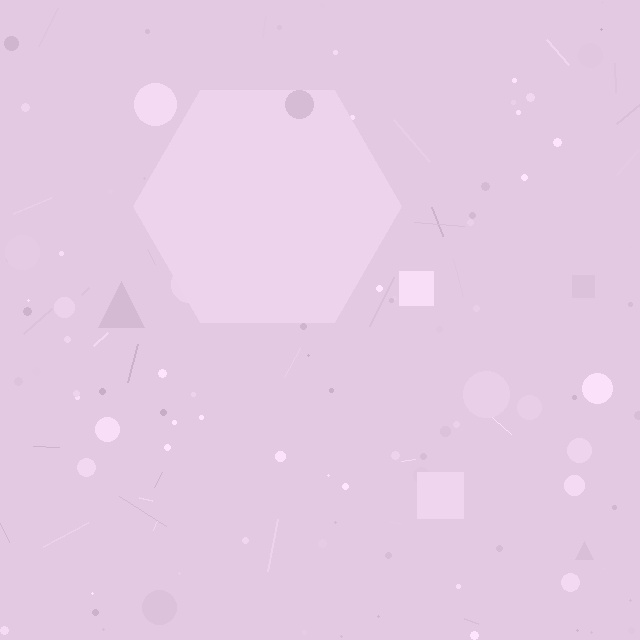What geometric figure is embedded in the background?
A hexagon is embedded in the background.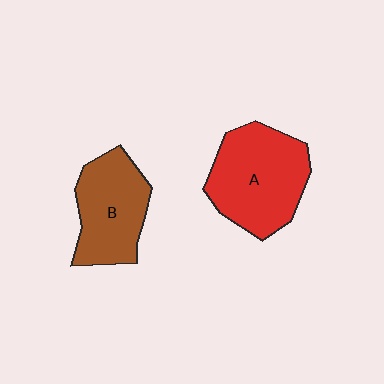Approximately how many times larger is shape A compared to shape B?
Approximately 1.2 times.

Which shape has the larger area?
Shape A (red).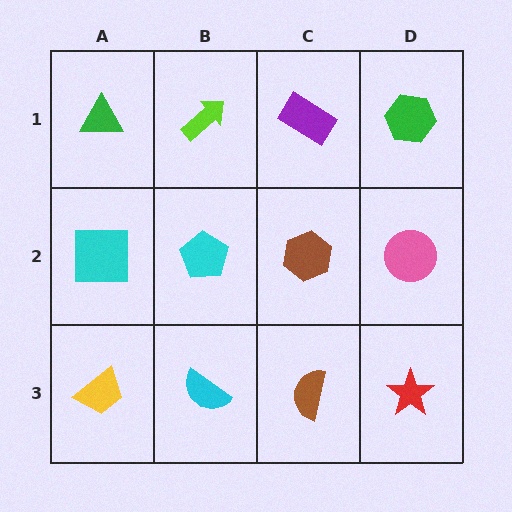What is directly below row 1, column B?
A cyan pentagon.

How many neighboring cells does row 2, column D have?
3.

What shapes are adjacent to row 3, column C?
A brown hexagon (row 2, column C), a cyan semicircle (row 3, column B), a red star (row 3, column D).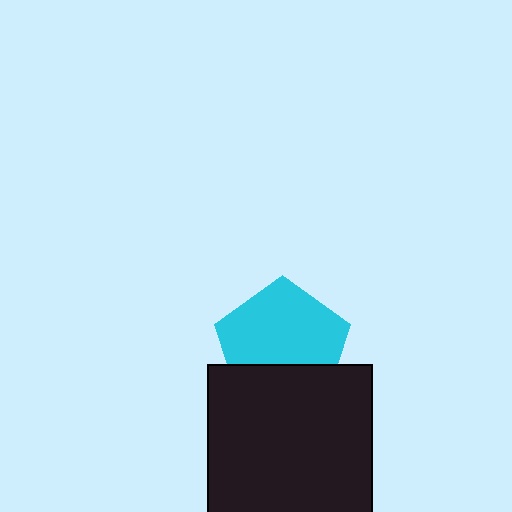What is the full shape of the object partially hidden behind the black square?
The partially hidden object is a cyan pentagon.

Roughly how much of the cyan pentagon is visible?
Most of it is visible (roughly 67%).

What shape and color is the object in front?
The object in front is a black square.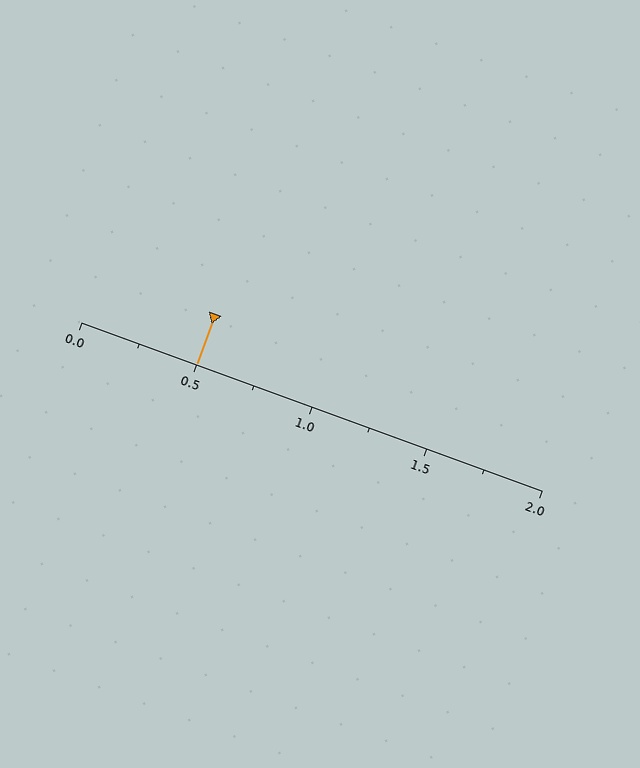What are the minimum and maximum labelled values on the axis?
The axis runs from 0.0 to 2.0.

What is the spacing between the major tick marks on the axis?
The major ticks are spaced 0.5 apart.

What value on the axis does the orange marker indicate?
The marker indicates approximately 0.5.